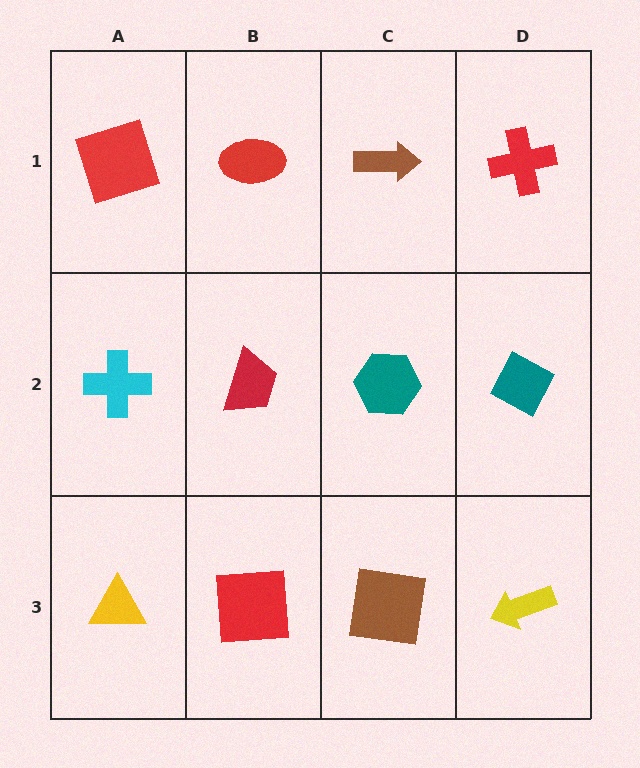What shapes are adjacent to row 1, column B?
A red trapezoid (row 2, column B), a red square (row 1, column A), a brown arrow (row 1, column C).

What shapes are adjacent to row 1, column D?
A teal diamond (row 2, column D), a brown arrow (row 1, column C).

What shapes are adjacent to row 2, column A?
A red square (row 1, column A), a yellow triangle (row 3, column A), a red trapezoid (row 2, column B).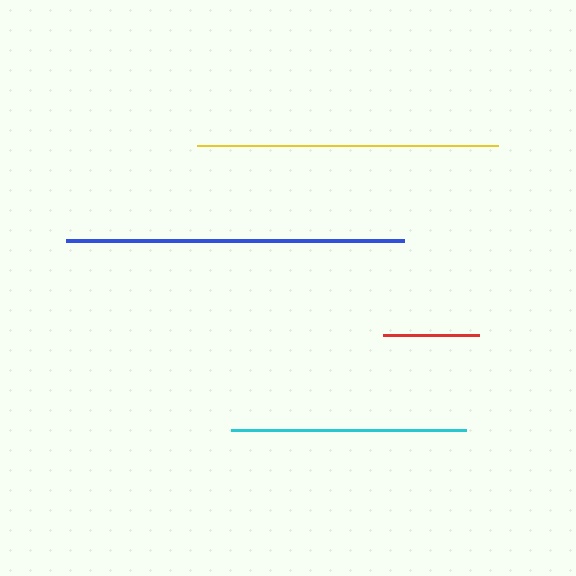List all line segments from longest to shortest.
From longest to shortest: blue, yellow, cyan, red.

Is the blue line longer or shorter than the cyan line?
The blue line is longer than the cyan line.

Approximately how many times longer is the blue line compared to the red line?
The blue line is approximately 3.5 times the length of the red line.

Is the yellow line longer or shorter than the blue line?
The blue line is longer than the yellow line.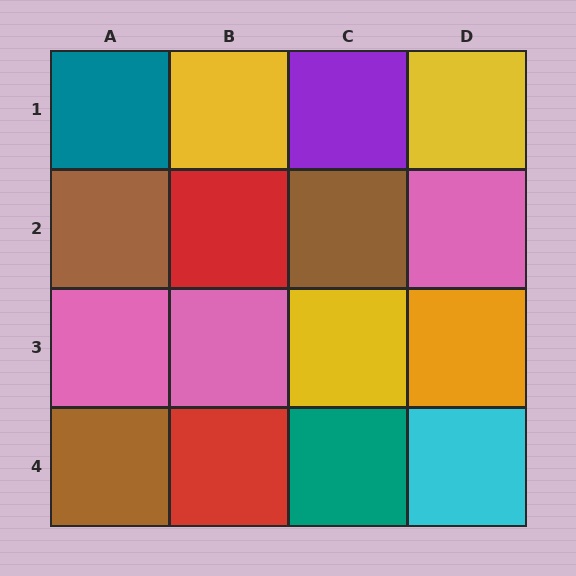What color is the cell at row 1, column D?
Yellow.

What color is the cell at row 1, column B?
Yellow.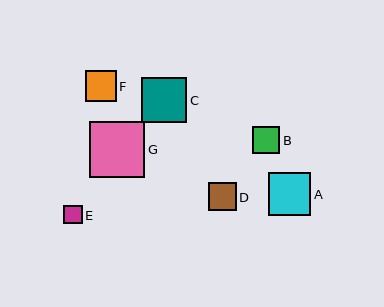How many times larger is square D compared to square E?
Square D is approximately 1.5 times the size of square E.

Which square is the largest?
Square G is the largest with a size of approximately 55 pixels.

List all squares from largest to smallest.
From largest to smallest: G, C, A, F, D, B, E.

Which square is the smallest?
Square E is the smallest with a size of approximately 18 pixels.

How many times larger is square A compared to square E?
Square A is approximately 2.3 times the size of square E.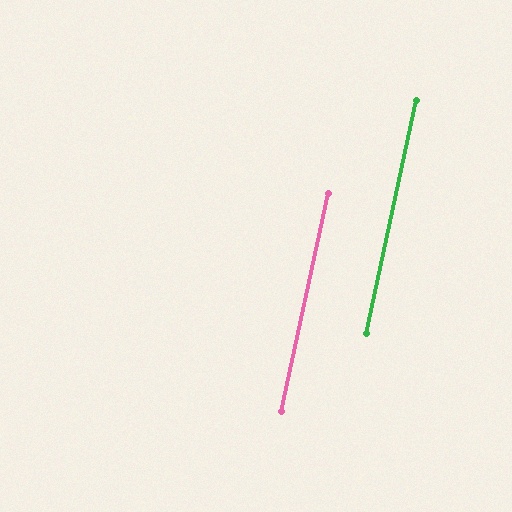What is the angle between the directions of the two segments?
Approximately 0 degrees.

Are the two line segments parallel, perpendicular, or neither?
Parallel — their directions differ by only 0.3°.